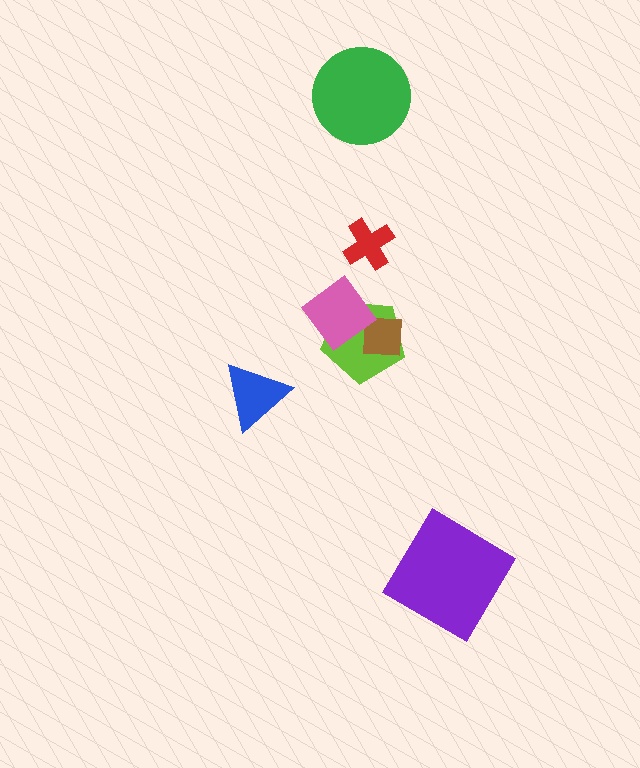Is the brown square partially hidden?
Yes, it is partially covered by another shape.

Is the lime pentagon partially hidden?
Yes, it is partially covered by another shape.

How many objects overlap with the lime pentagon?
2 objects overlap with the lime pentagon.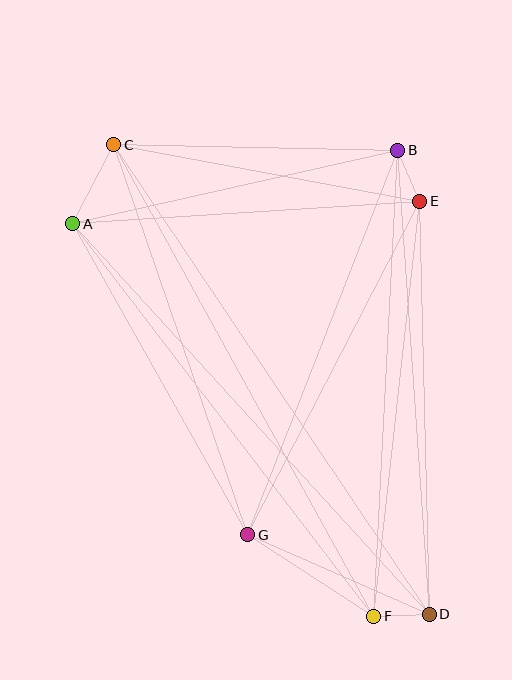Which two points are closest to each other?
Points B and E are closest to each other.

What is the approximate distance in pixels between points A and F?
The distance between A and F is approximately 495 pixels.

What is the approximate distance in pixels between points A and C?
The distance between A and C is approximately 89 pixels.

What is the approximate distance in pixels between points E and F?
The distance between E and F is approximately 418 pixels.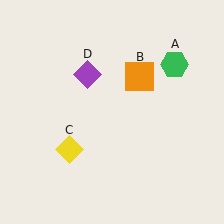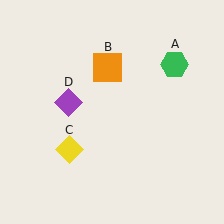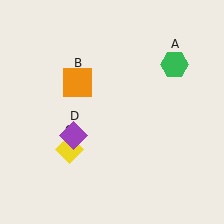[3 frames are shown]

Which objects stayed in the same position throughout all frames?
Green hexagon (object A) and yellow diamond (object C) remained stationary.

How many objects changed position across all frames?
2 objects changed position: orange square (object B), purple diamond (object D).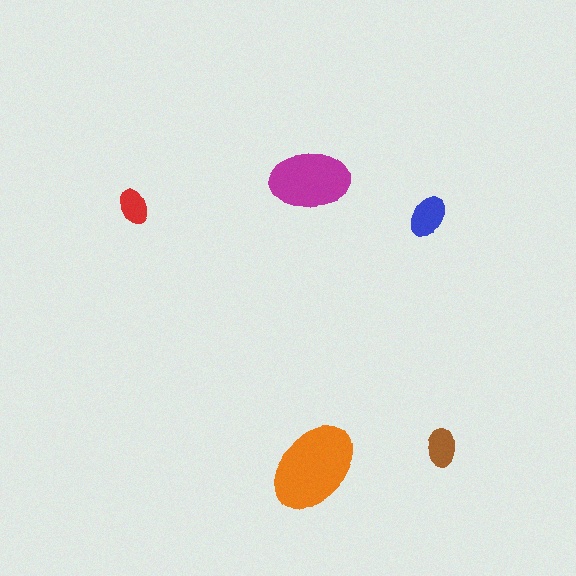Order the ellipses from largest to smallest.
the orange one, the magenta one, the blue one, the brown one, the red one.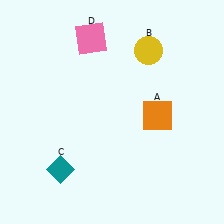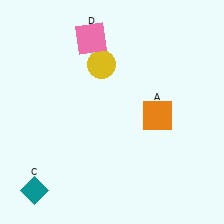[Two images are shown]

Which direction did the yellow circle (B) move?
The yellow circle (B) moved left.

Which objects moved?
The objects that moved are: the yellow circle (B), the teal diamond (C).